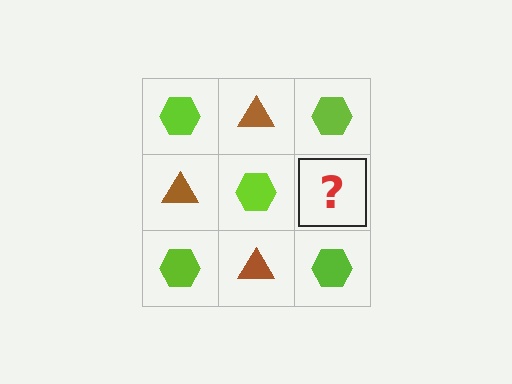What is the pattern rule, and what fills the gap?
The rule is that it alternates lime hexagon and brown triangle in a checkerboard pattern. The gap should be filled with a brown triangle.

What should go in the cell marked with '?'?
The missing cell should contain a brown triangle.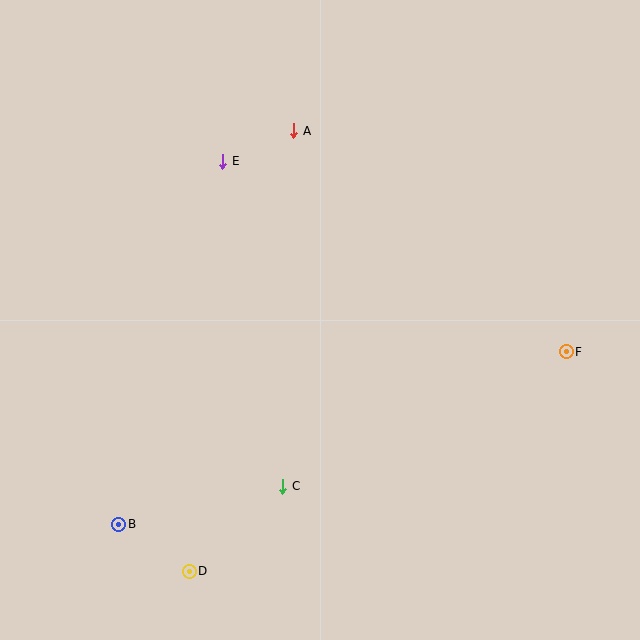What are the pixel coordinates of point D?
Point D is at (189, 571).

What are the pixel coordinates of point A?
Point A is at (294, 131).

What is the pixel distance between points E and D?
The distance between E and D is 411 pixels.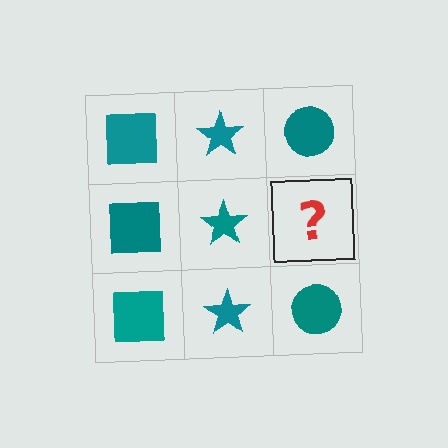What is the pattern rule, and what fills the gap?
The rule is that each column has a consistent shape. The gap should be filled with a teal circle.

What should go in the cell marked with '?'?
The missing cell should contain a teal circle.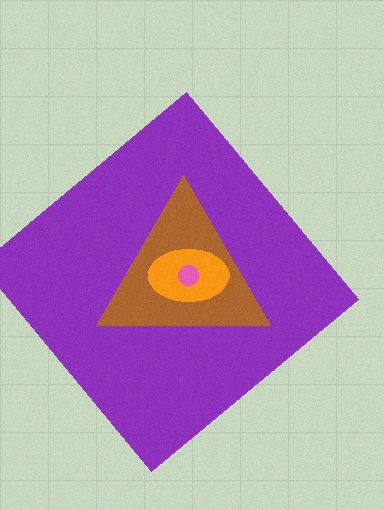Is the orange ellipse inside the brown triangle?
Yes.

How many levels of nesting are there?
4.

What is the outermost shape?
The purple diamond.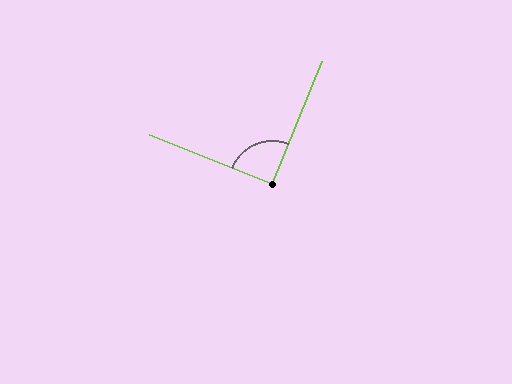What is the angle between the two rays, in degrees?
Approximately 90 degrees.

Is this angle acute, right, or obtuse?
It is approximately a right angle.